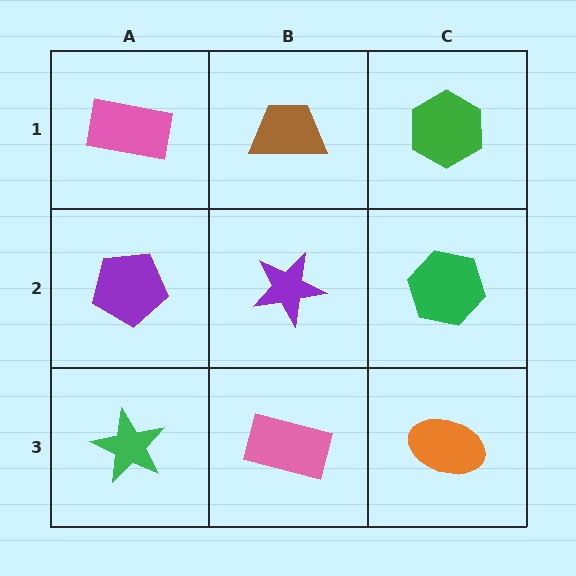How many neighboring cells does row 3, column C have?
2.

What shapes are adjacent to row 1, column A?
A purple pentagon (row 2, column A), a brown trapezoid (row 1, column B).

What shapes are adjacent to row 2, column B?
A brown trapezoid (row 1, column B), a pink rectangle (row 3, column B), a purple pentagon (row 2, column A), a green hexagon (row 2, column C).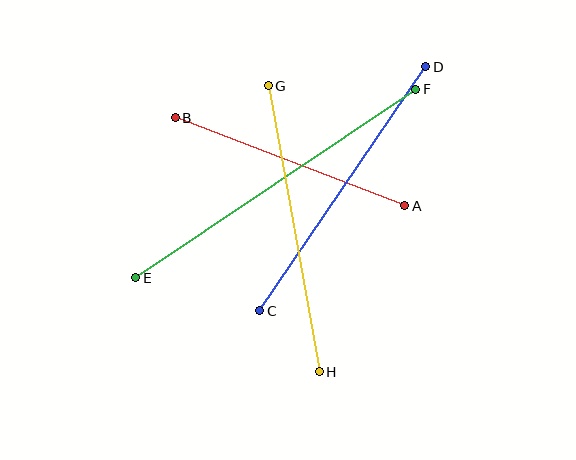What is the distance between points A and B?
The distance is approximately 246 pixels.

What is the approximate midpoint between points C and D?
The midpoint is at approximately (343, 189) pixels.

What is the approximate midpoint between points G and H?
The midpoint is at approximately (294, 229) pixels.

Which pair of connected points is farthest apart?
Points E and F are farthest apart.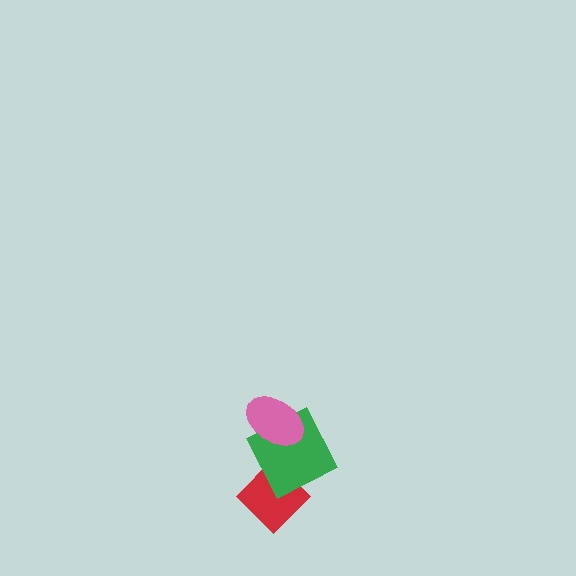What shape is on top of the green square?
The pink ellipse is on top of the green square.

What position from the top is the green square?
The green square is 2nd from the top.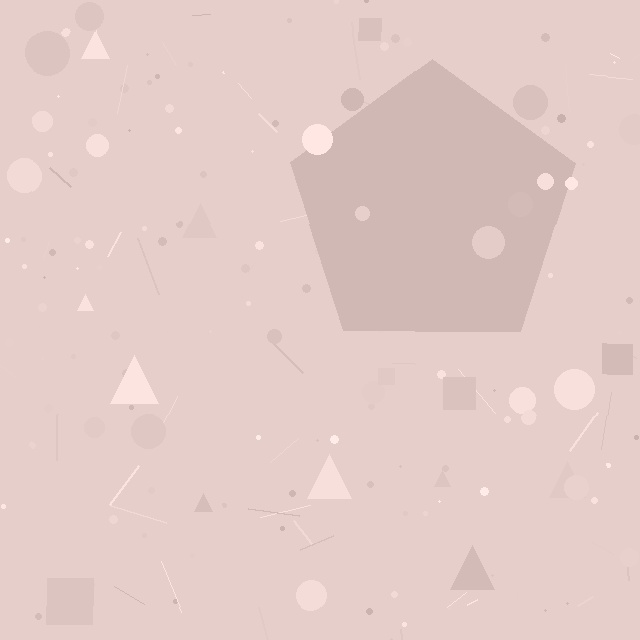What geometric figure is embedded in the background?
A pentagon is embedded in the background.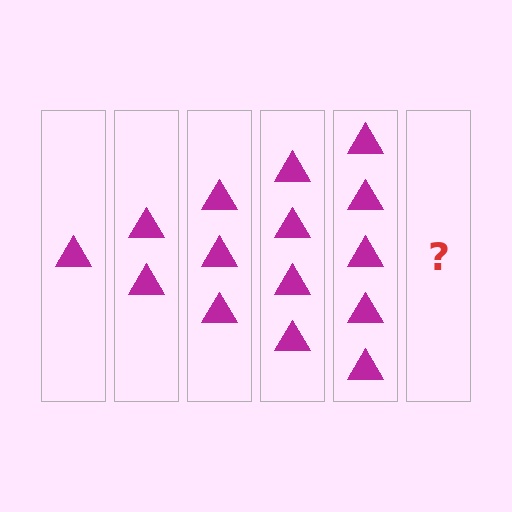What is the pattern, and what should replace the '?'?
The pattern is that each step adds one more triangle. The '?' should be 6 triangles.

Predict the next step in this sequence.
The next step is 6 triangles.